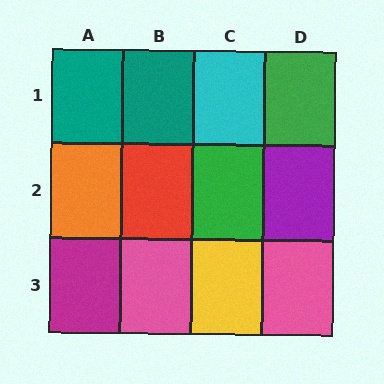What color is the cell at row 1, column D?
Green.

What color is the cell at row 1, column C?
Cyan.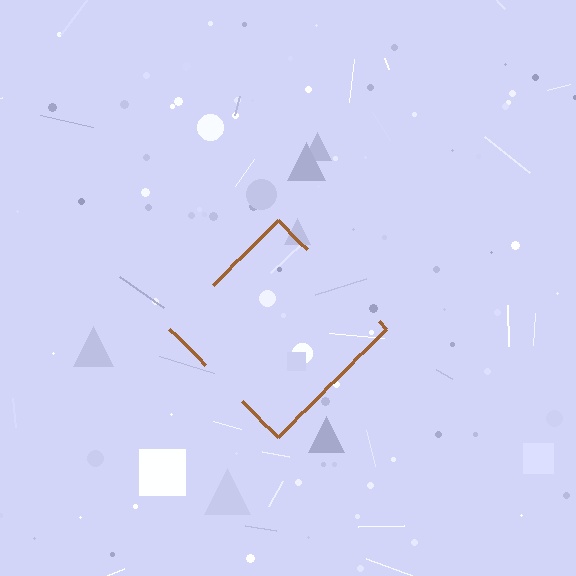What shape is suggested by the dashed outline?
The dashed outline suggests a diamond.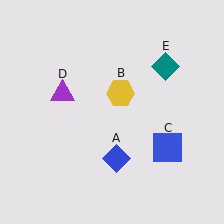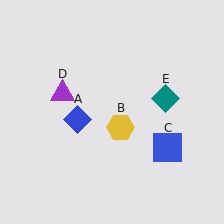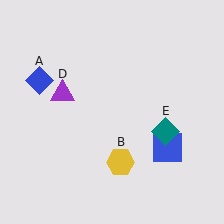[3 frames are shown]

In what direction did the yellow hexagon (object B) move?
The yellow hexagon (object B) moved down.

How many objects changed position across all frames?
3 objects changed position: blue diamond (object A), yellow hexagon (object B), teal diamond (object E).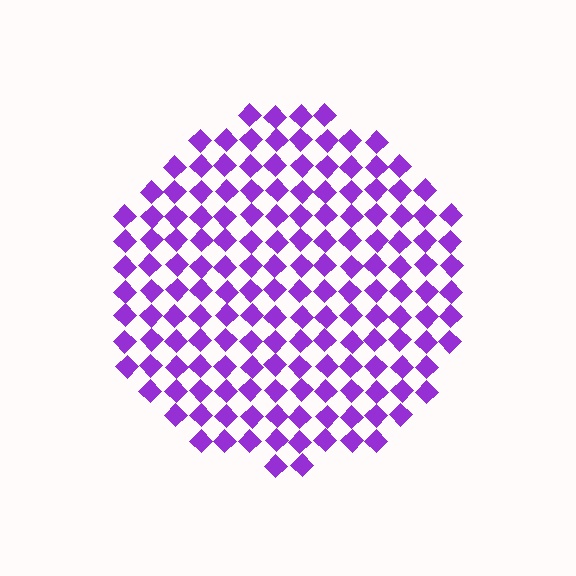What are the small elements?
The small elements are diamonds.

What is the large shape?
The large shape is a circle.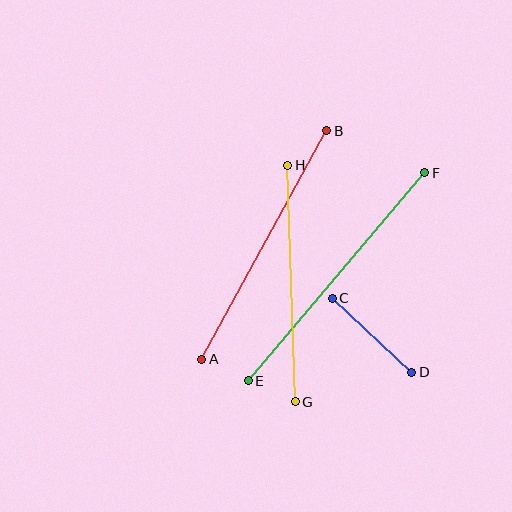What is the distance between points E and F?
The distance is approximately 273 pixels.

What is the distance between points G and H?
The distance is approximately 237 pixels.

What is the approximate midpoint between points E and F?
The midpoint is at approximately (337, 277) pixels.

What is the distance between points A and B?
The distance is approximately 260 pixels.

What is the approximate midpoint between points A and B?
The midpoint is at approximately (264, 245) pixels.